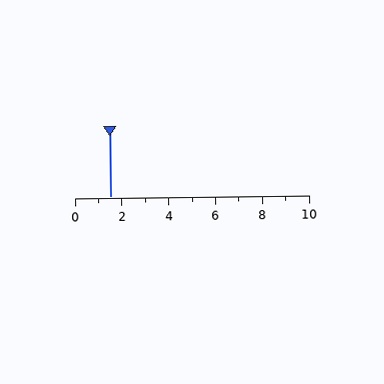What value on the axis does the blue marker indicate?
The marker indicates approximately 1.5.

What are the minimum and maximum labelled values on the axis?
The axis runs from 0 to 10.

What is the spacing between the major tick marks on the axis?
The major ticks are spaced 2 apart.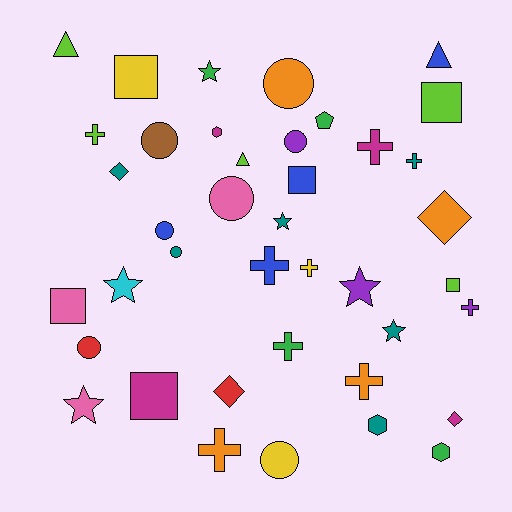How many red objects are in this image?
There are 2 red objects.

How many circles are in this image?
There are 8 circles.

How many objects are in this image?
There are 40 objects.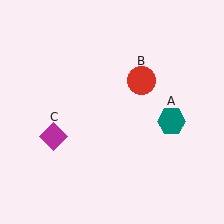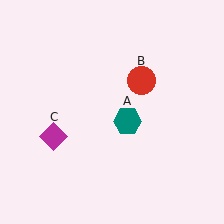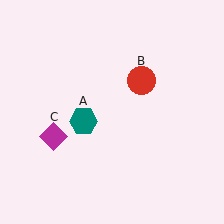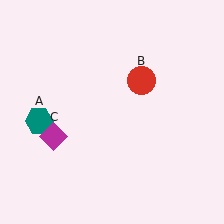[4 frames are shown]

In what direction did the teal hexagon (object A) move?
The teal hexagon (object A) moved left.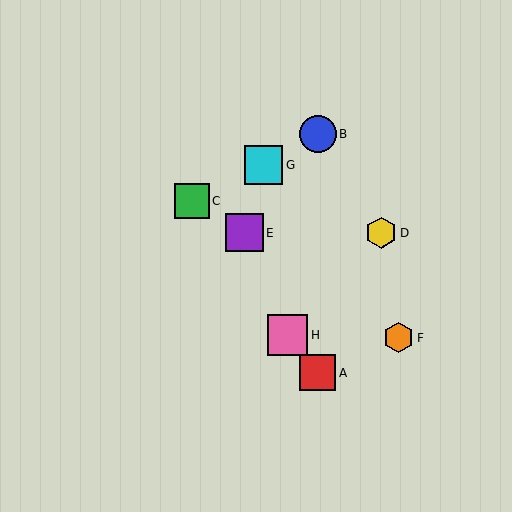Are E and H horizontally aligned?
No, E is at y≈233 and H is at y≈335.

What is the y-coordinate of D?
Object D is at y≈233.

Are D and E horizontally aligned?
Yes, both are at y≈233.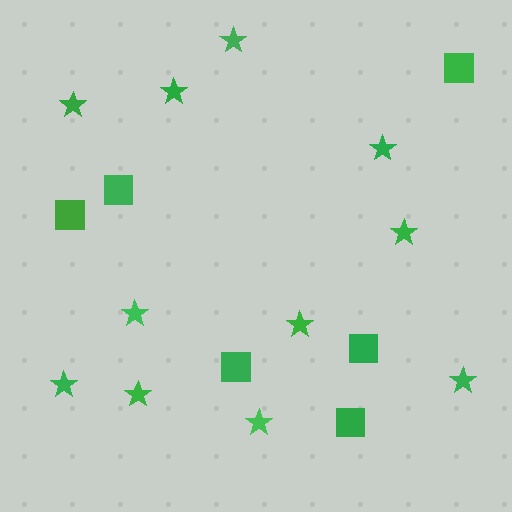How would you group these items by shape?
There are 2 groups: one group of squares (6) and one group of stars (11).